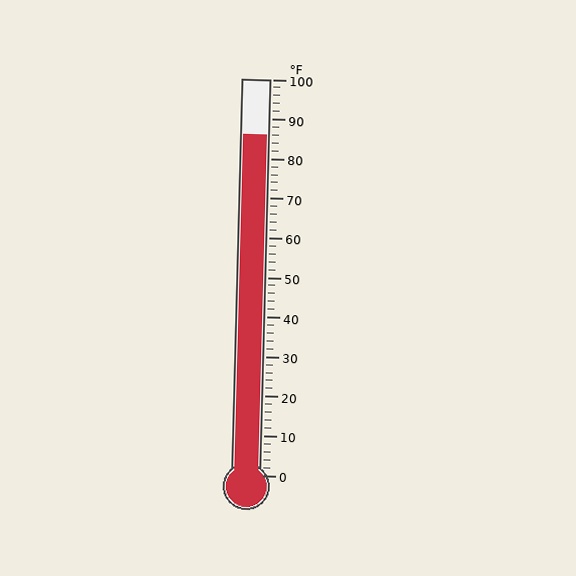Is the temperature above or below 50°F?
The temperature is above 50°F.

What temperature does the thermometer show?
The thermometer shows approximately 86°F.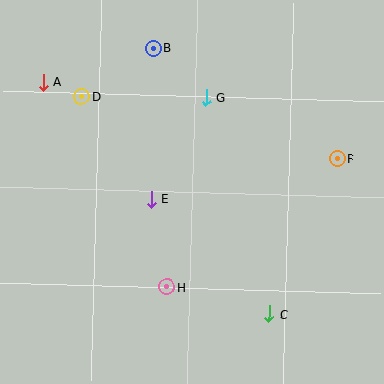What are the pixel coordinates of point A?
Point A is at (43, 82).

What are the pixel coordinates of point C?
Point C is at (269, 314).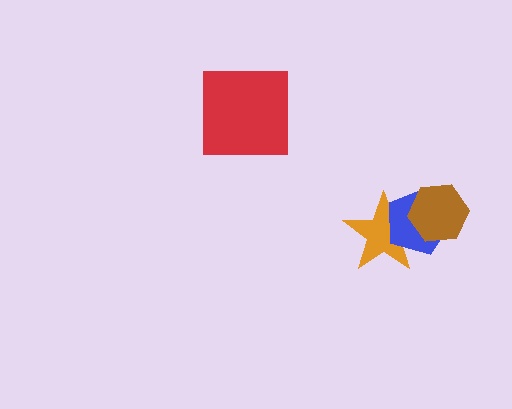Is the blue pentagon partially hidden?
Yes, it is partially covered by another shape.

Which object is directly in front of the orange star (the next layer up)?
The blue pentagon is directly in front of the orange star.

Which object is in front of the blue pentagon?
The brown hexagon is in front of the blue pentagon.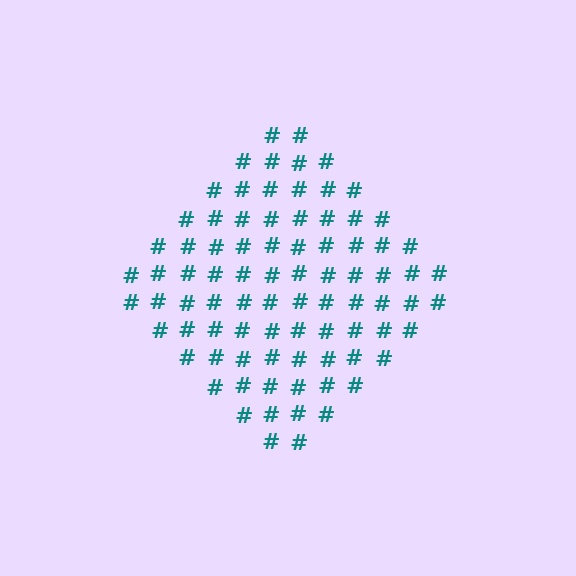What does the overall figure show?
The overall figure shows a diamond.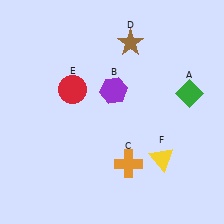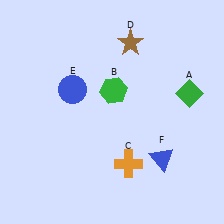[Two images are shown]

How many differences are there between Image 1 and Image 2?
There are 3 differences between the two images.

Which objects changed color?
B changed from purple to green. E changed from red to blue. F changed from yellow to blue.